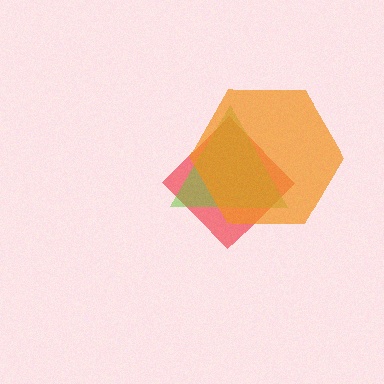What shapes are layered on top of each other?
The layered shapes are: a red diamond, a lime triangle, an orange hexagon.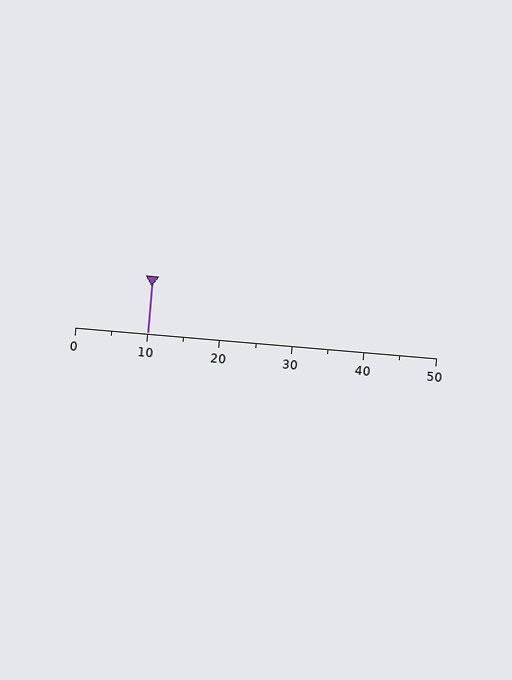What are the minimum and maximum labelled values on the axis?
The axis runs from 0 to 50.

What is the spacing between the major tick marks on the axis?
The major ticks are spaced 10 apart.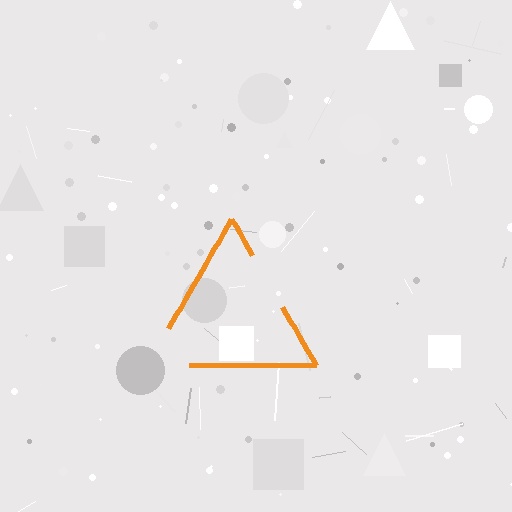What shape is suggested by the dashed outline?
The dashed outline suggests a triangle.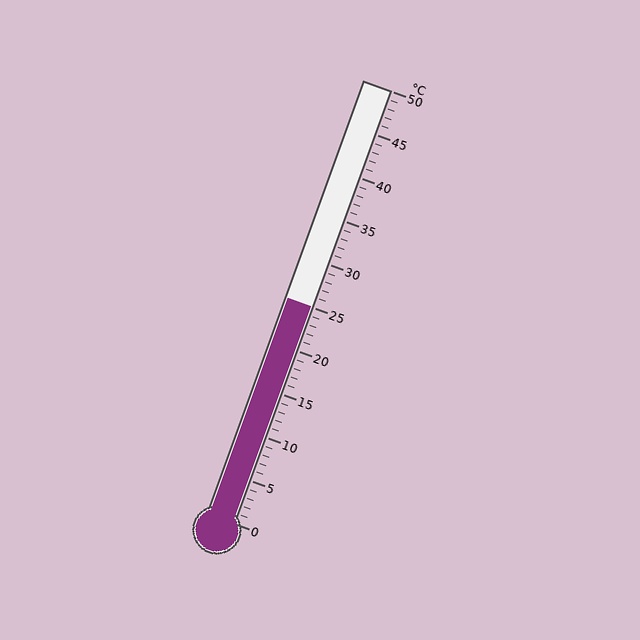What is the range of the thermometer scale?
The thermometer scale ranges from 0°C to 50°C.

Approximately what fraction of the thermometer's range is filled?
The thermometer is filled to approximately 50% of its range.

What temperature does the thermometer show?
The thermometer shows approximately 25°C.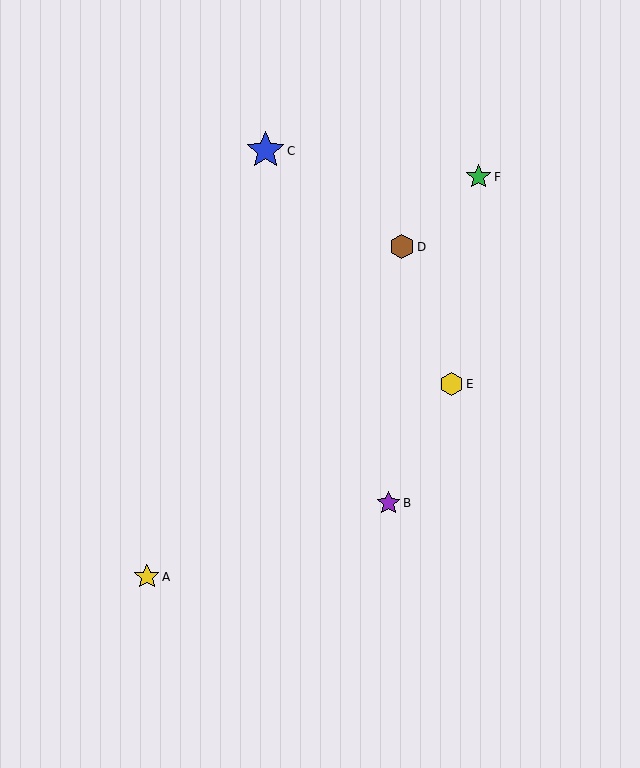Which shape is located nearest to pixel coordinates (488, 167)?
The green star (labeled F) at (479, 177) is nearest to that location.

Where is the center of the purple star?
The center of the purple star is at (388, 503).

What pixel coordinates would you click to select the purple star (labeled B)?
Click at (388, 503) to select the purple star B.